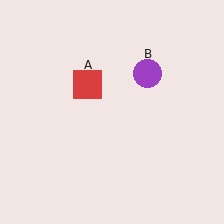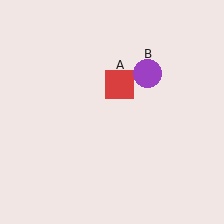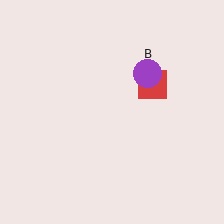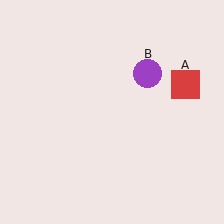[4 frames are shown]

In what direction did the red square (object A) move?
The red square (object A) moved right.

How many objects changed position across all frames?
1 object changed position: red square (object A).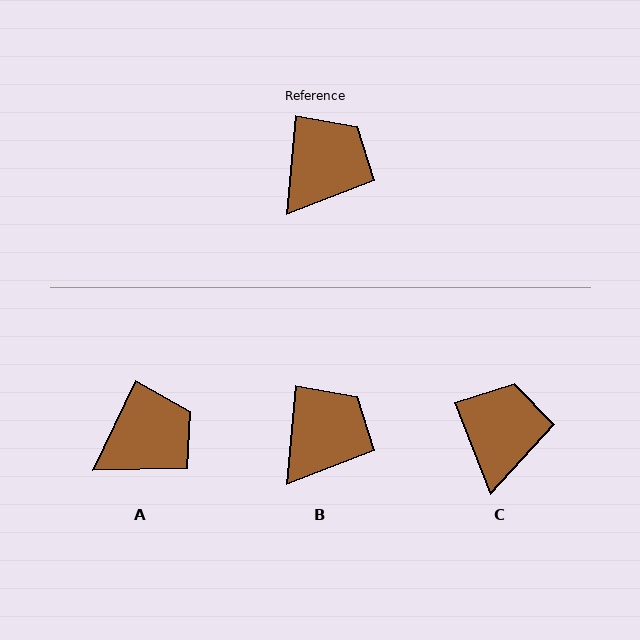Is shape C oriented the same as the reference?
No, it is off by about 27 degrees.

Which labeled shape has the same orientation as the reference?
B.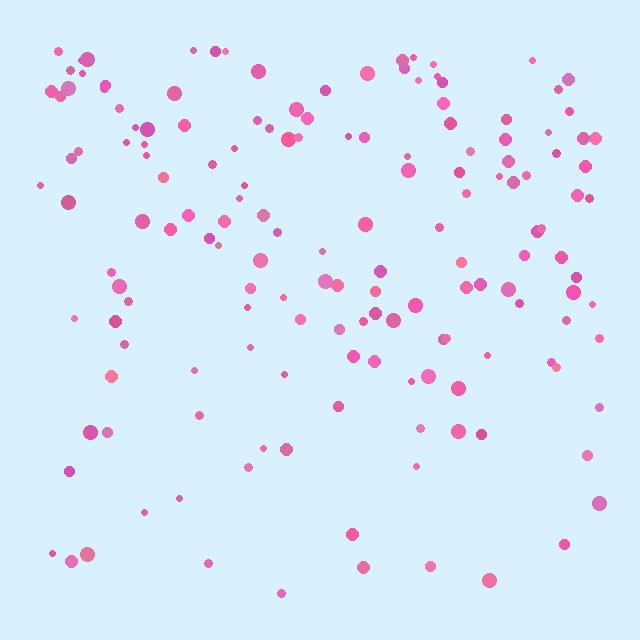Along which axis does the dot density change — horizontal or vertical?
Vertical.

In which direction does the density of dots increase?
From bottom to top, with the top side densest.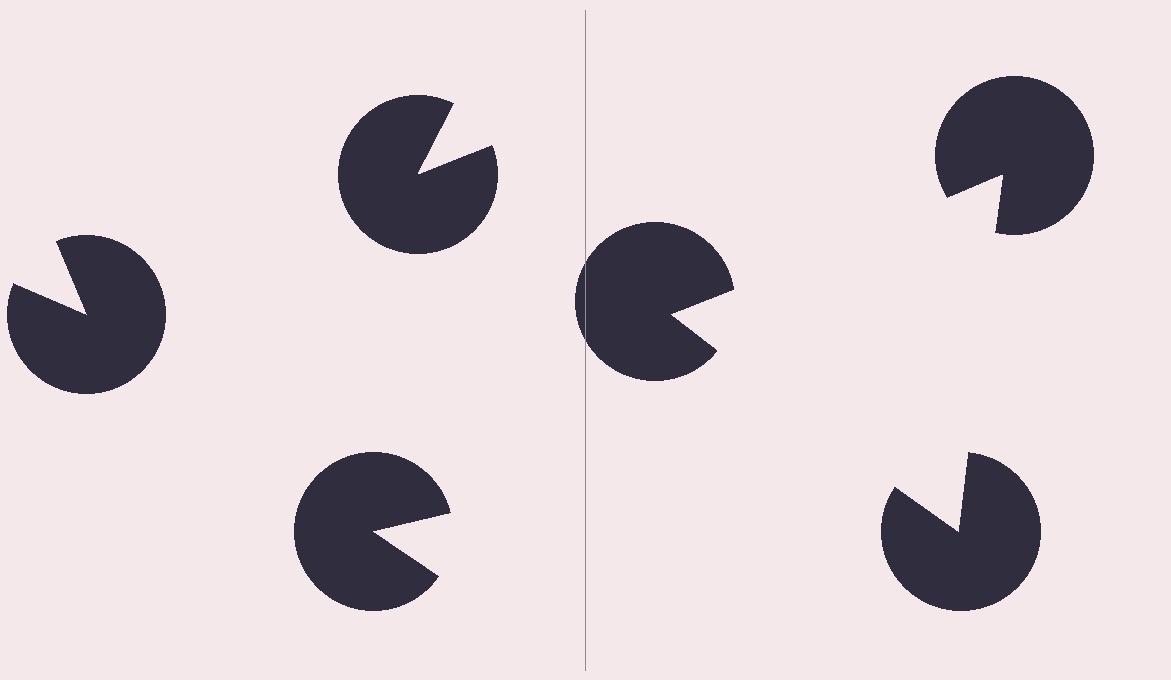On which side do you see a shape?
An illusory triangle appears on the right side. On the left side the wedge cuts are rotated, so no coherent shape forms.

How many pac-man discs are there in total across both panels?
6 — 3 on each side.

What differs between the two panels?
The pac-man discs are positioned identically on both sides; only the wedge orientations differ. On the right they align to a triangle; on the left they are misaligned.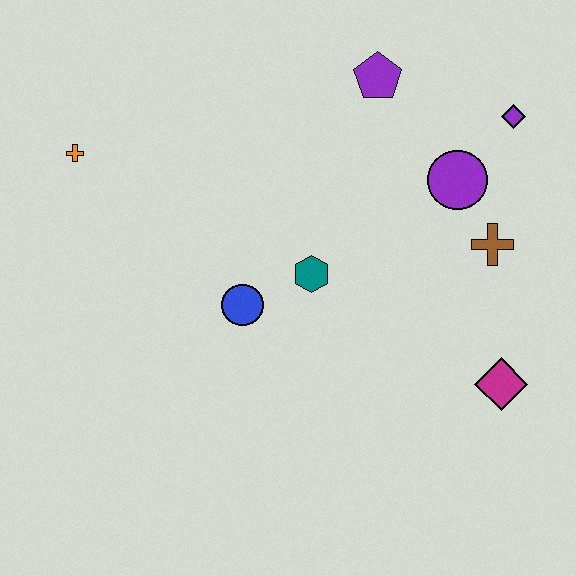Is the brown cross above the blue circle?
Yes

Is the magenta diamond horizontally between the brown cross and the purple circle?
No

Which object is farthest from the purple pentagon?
The magenta diamond is farthest from the purple pentagon.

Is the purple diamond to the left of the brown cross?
No